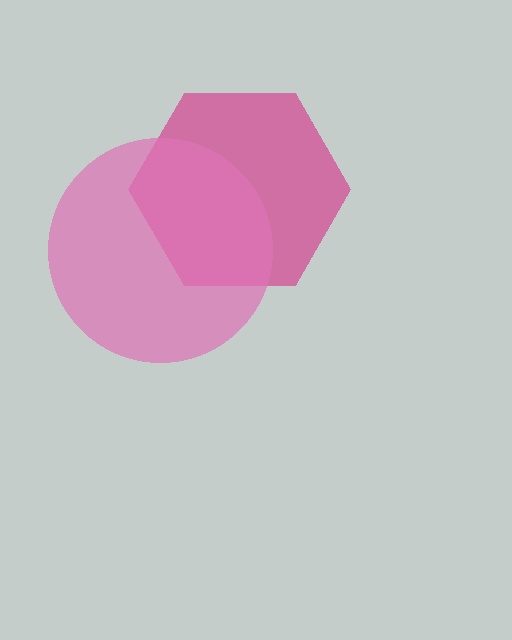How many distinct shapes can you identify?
There are 2 distinct shapes: a magenta hexagon, a pink circle.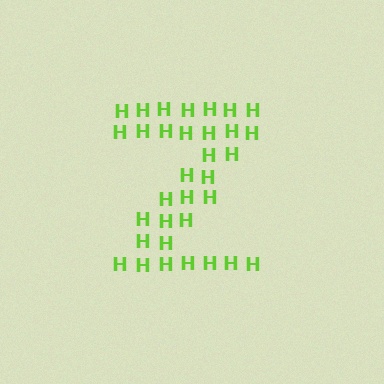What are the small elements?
The small elements are letter H's.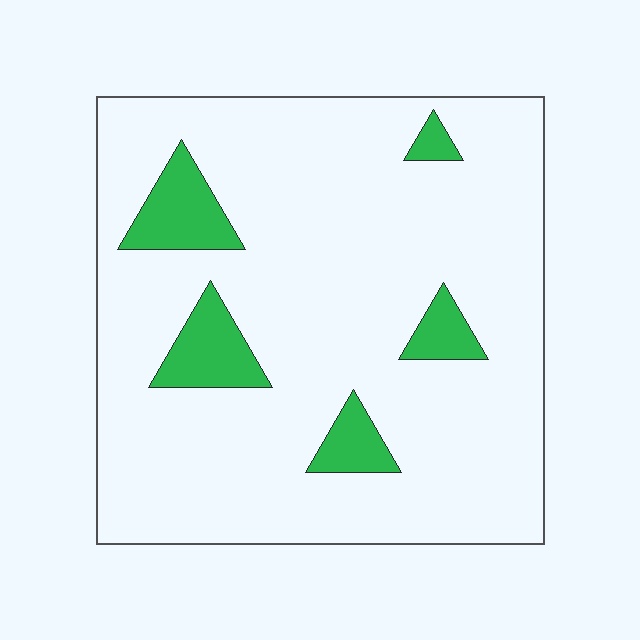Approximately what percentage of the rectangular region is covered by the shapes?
Approximately 10%.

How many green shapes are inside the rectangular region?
5.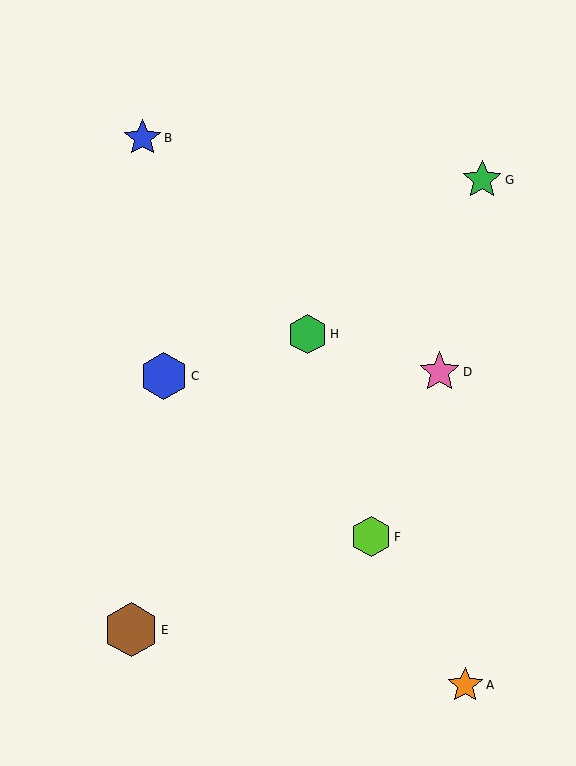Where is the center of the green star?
The center of the green star is at (482, 180).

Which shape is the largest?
The brown hexagon (labeled E) is the largest.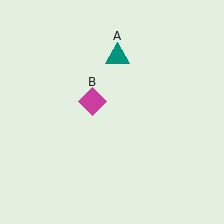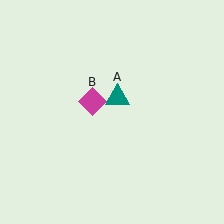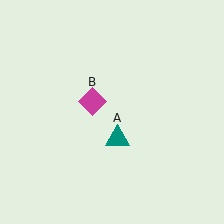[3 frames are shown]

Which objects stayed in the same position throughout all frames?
Magenta diamond (object B) remained stationary.